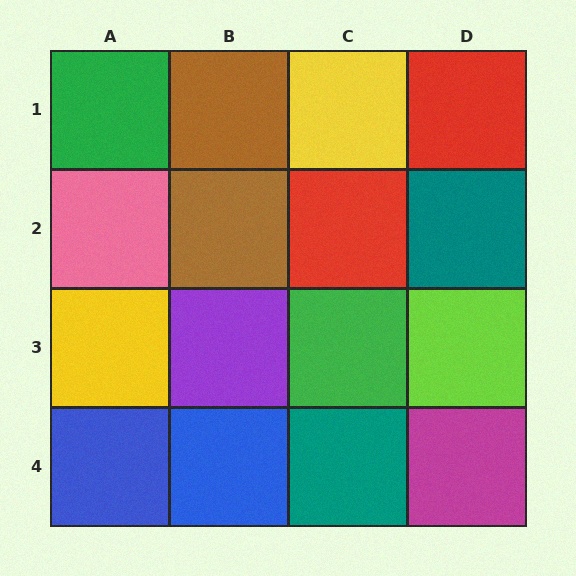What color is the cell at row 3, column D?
Lime.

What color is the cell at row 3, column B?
Purple.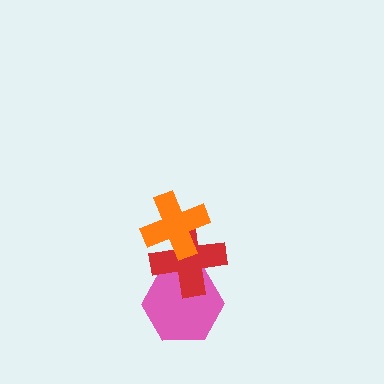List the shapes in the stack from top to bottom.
From top to bottom: the orange cross, the red cross, the pink hexagon.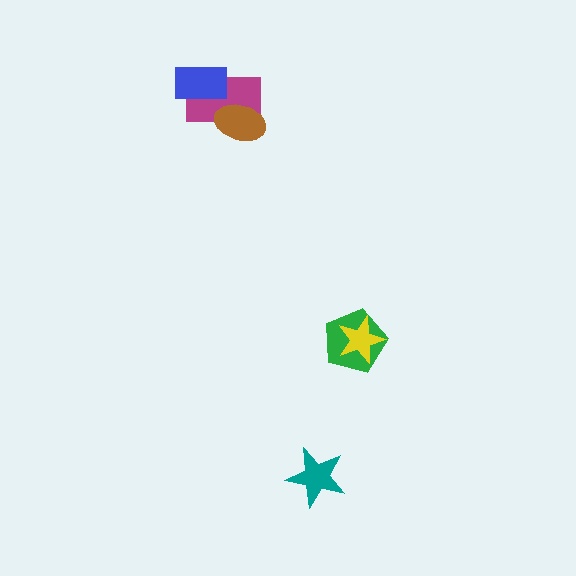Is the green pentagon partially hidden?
Yes, it is partially covered by another shape.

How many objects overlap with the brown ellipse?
1 object overlaps with the brown ellipse.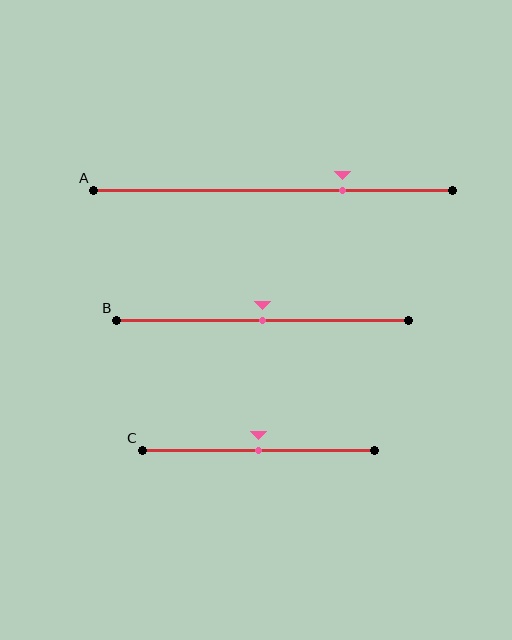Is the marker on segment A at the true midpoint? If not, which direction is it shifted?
No, the marker on segment A is shifted to the right by about 19% of the segment length.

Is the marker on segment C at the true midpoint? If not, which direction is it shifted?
Yes, the marker on segment C is at the true midpoint.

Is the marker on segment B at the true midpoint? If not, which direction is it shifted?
Yes, the marker on segment B is at the true midpoint.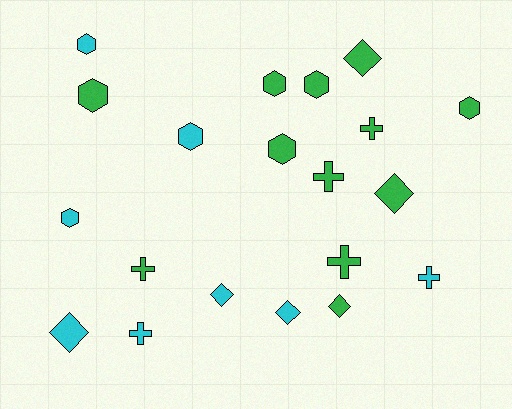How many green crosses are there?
There are 4 green crosses.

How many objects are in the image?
There are 20 objects.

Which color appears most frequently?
Green, with 12 objects.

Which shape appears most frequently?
Hexagon, with 8 objects.